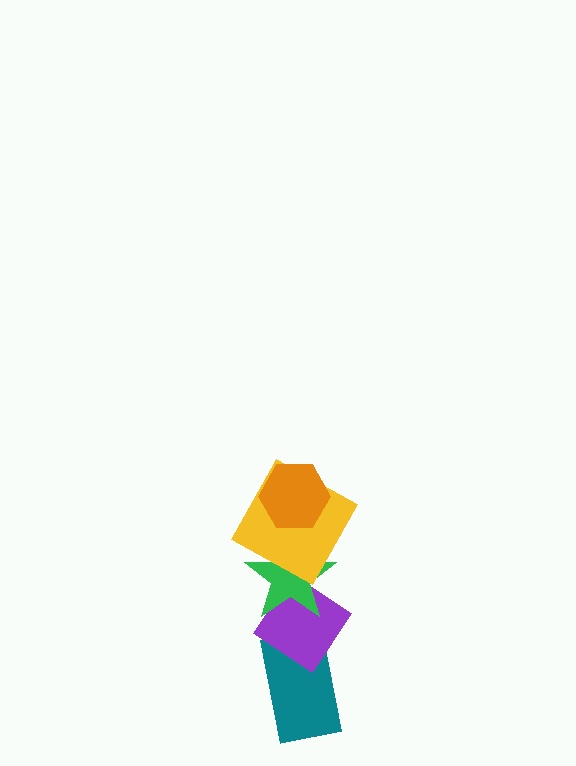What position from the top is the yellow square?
The yellow square is 2nd from the top.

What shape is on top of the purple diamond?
The green star is on top of the purple diamond.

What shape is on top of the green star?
The yellow square is on top of the green star.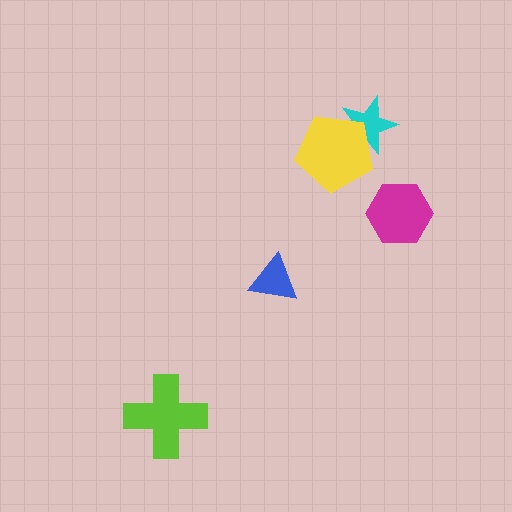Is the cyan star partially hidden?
Yes, it is partially covered by another shape.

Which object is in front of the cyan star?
The yellow pentagon is in front of the cyan star.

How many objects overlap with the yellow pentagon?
1 object overlaps with the yellow pentagon.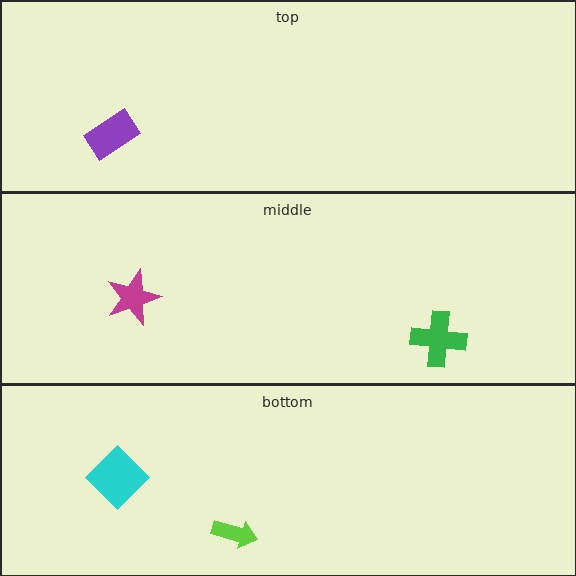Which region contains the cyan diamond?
The bottom region.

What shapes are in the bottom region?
The cyan diamond, the lime arrow.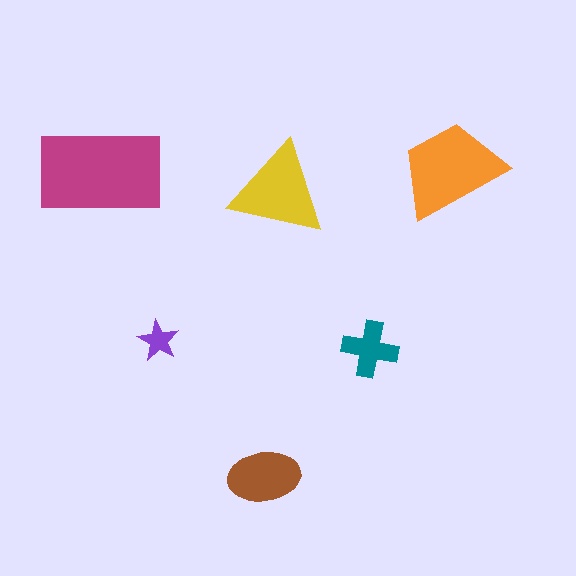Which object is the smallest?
The purple star.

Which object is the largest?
The magenta rectangle.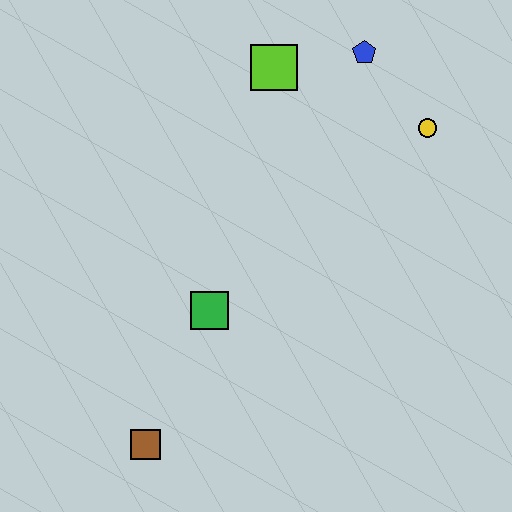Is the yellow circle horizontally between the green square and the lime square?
No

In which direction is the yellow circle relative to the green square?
The yellow circle is to the right of the green square.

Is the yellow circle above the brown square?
Yes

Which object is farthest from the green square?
The blue pentagon is farthest from the green square.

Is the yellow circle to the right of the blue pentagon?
Yes